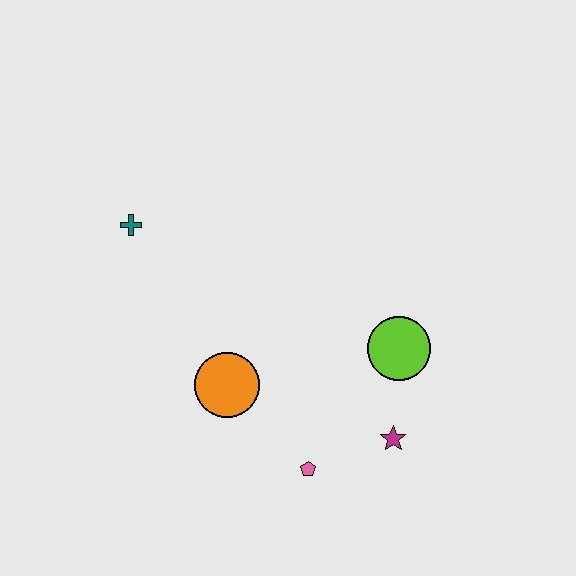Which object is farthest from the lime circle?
The teal cross is farthest from the lime circle.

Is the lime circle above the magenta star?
Yes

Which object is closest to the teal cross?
The orange circle is closest to the teal cross.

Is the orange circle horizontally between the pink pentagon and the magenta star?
No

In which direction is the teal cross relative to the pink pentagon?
The teal cross is above the pink pentagon.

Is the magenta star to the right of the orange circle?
Yes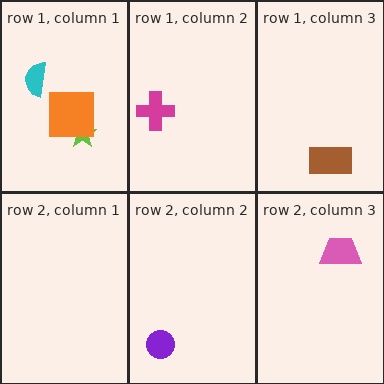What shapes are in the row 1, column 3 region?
The brown rectangle.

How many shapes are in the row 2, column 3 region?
1.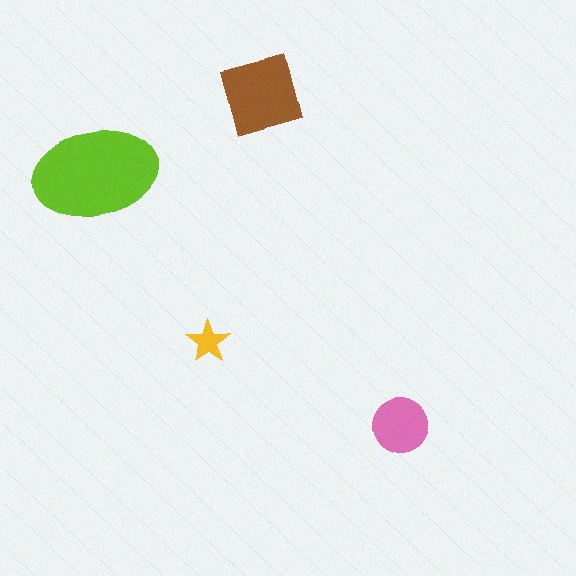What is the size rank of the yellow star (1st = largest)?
4th.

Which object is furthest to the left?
The lime ellipse is leftmost.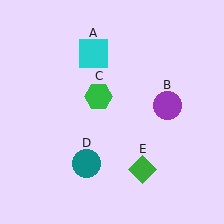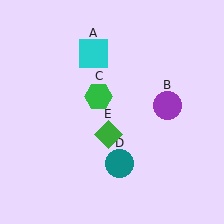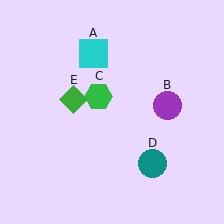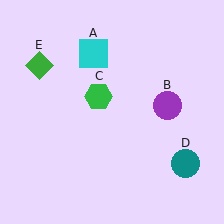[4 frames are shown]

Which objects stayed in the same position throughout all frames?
Cyan square (object A) and purple circle (object B) and green hexagon (object C) remained stationary.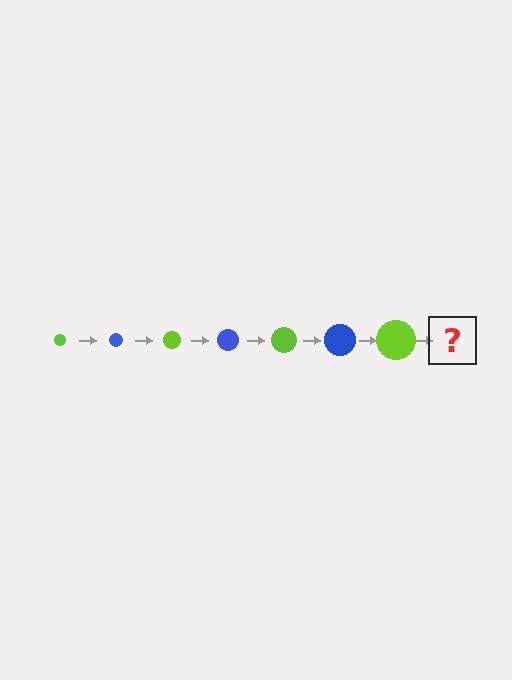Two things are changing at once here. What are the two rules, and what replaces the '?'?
The two rules are that the circle grows larger each step and the color cycles through lime and blue. The '?' should be a blue circle, larger than the previous one.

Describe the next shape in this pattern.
It should be a blue circle, larger than the previous one.